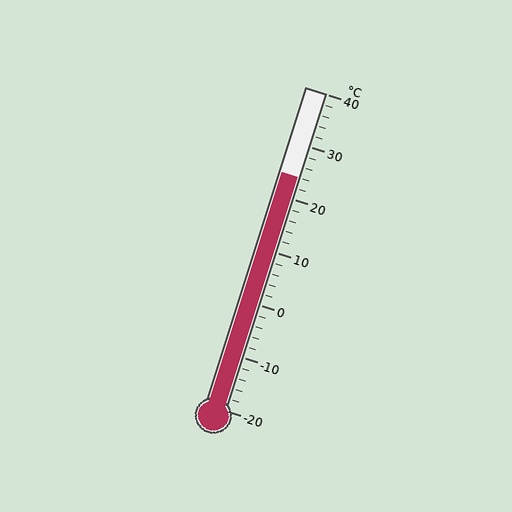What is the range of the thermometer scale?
The thermometer scale ranges from -20°C to 40°C.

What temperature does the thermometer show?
The thermometer shows approximately 24°C.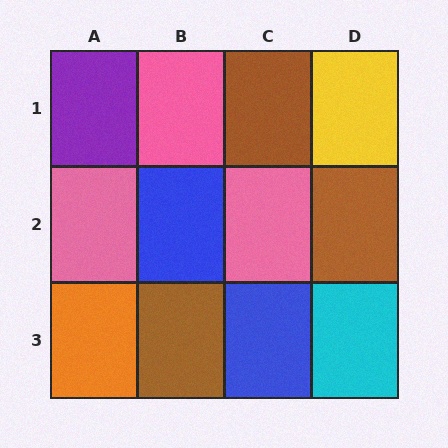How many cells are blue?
2 cells are blue.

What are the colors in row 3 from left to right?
Orange, brown, blue, cyan.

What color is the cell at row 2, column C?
Pink.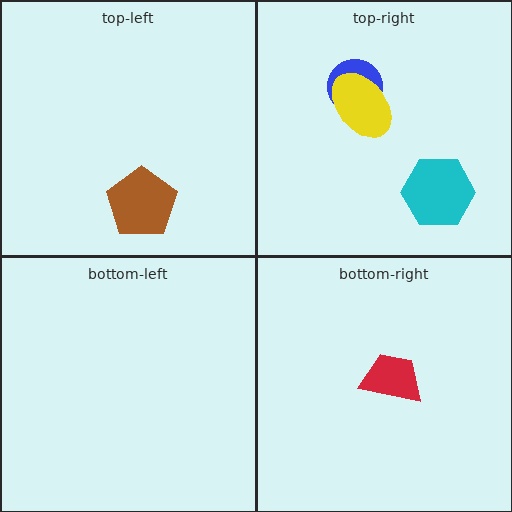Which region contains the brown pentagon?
The top-left region.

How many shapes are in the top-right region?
3.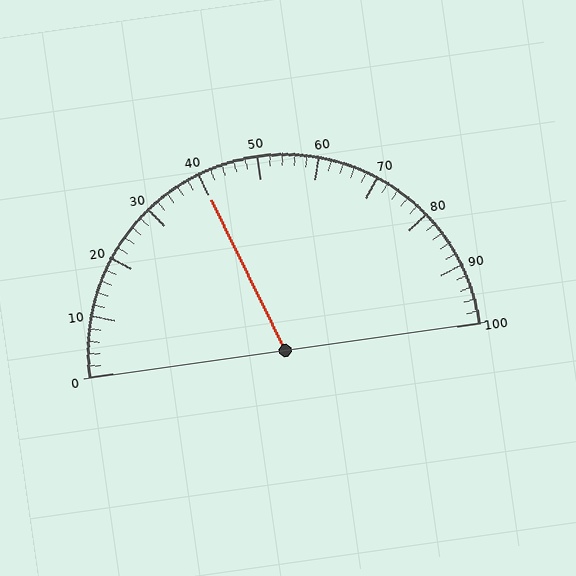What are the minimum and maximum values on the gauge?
The gauge ranges from 0 to 100.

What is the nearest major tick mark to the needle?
The nearest major tick mark is 40.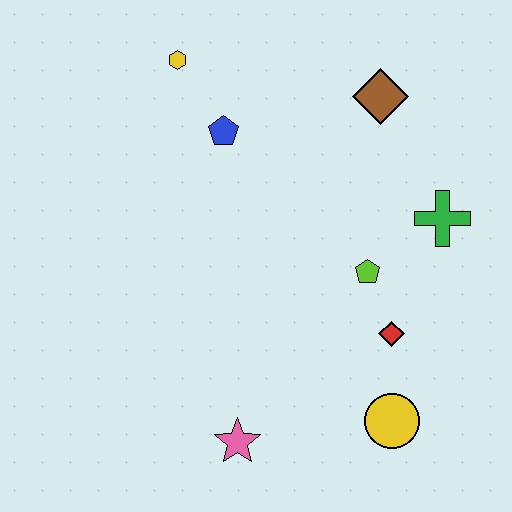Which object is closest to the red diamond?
The lime pentagon is closest to the red diamond.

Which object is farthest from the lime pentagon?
The yellow hexagon is farthest from the lime pentagon.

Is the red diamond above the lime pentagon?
No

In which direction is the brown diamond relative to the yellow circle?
The brown diamond is above the yellow circle.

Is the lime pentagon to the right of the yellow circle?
No